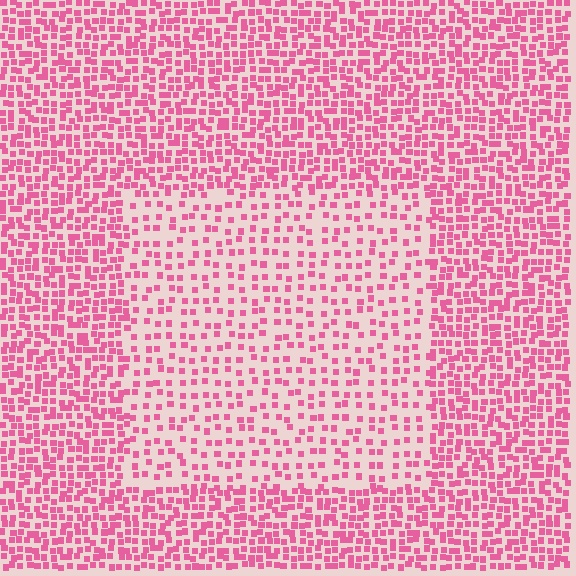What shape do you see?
I see a rectangle.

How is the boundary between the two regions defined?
The boundary is defined by a change in element density (approximately 2.0x ratio). All elements are the same color, size, and shape.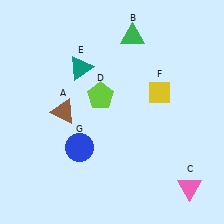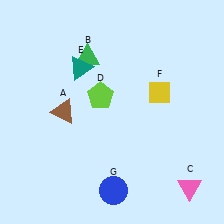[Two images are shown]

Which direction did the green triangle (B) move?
The green triangle (B) moved left.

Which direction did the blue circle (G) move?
The blue circle (G) moved down.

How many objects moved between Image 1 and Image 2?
2 objects moved between the two images.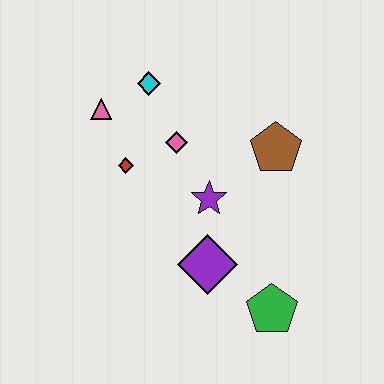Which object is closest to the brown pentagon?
The purple star is closest to the brown pentagon.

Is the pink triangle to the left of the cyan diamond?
Yes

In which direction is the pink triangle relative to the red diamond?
The pink triangle is above the red diamond.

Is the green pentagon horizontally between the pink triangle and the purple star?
No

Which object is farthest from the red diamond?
The green pentagon is farthest from the red diamond.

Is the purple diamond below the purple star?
Yes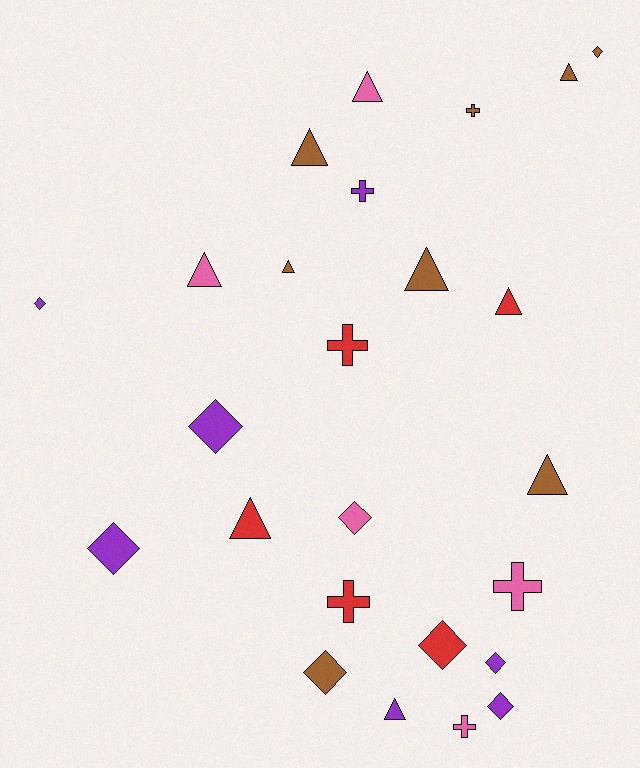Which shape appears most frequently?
Triangle, with 10 objects.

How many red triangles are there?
There are 2 red triangles.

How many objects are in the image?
There are 25 objects.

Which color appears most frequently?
Brown, with 8 objects.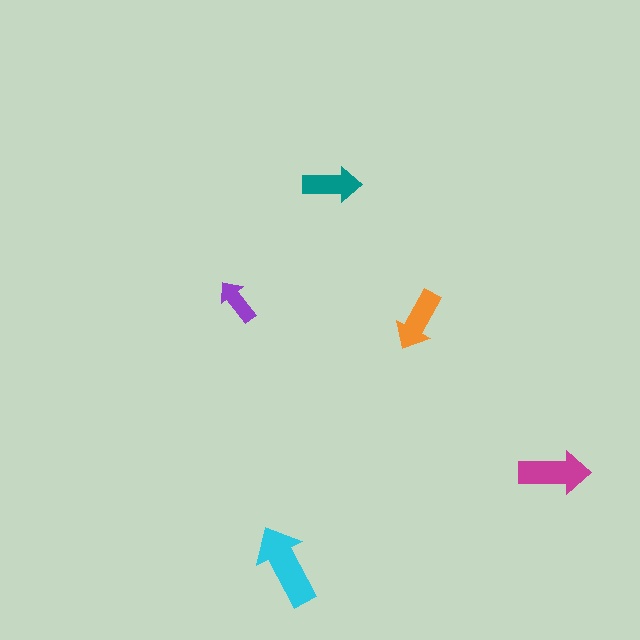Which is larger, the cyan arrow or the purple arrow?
The cyan one.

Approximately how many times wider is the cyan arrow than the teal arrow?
About 1.5 times wider.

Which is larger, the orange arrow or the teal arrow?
The orange one.